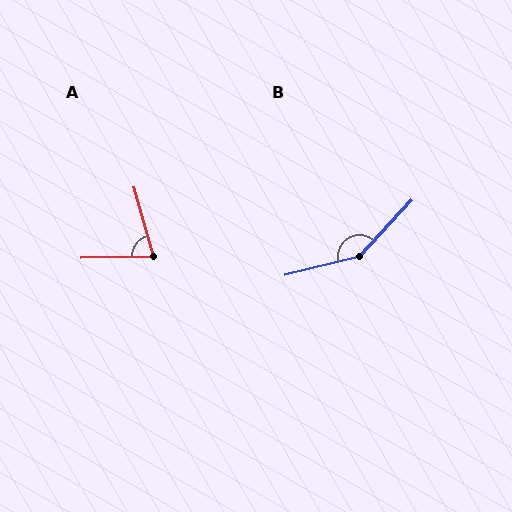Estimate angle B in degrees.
Approximately 147 degrees.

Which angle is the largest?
B, at approximately 147 degrees.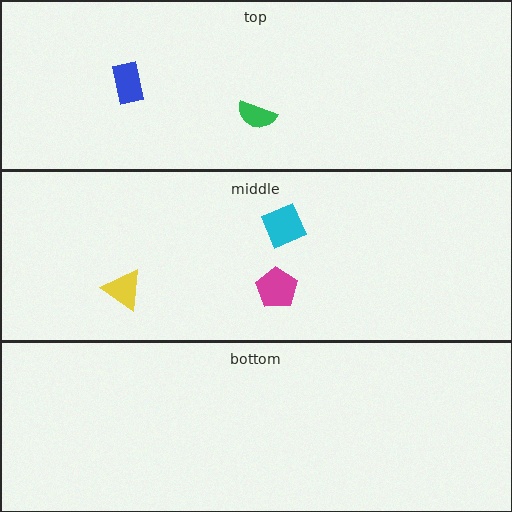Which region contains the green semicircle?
The top region.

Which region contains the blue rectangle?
The top region.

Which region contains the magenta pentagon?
The middle region.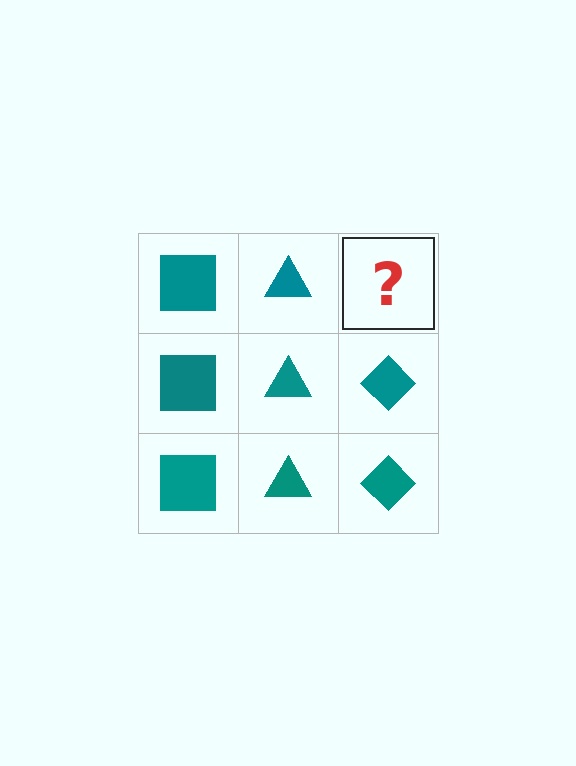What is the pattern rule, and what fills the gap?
The rule is that each column has a consistent shape. The gap should be filled with a teal diamond.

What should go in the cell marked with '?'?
The missing cell should contain a teal diamond.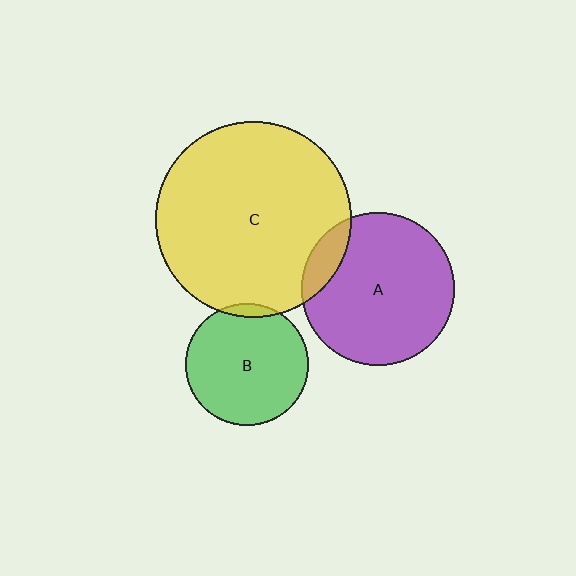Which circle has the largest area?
Circle C (yellow).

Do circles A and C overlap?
Yes.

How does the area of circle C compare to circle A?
Approximately 1.6 times.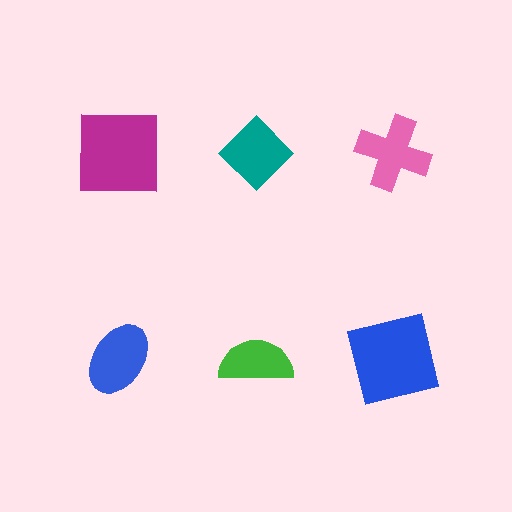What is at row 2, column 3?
A blue square.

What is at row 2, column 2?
A green semicircle.